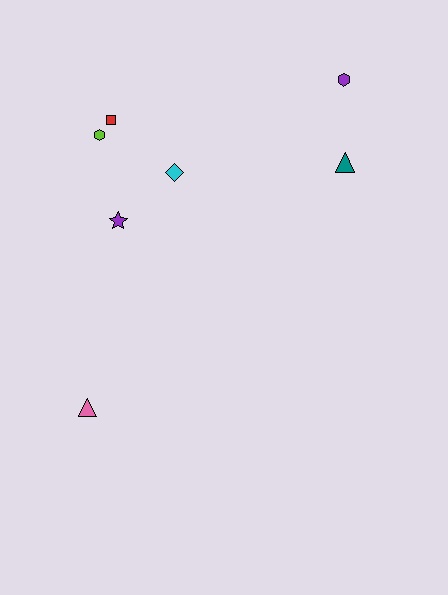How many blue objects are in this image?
There are no blue objects.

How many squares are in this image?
There is 1 square.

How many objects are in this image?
There are 7 objects.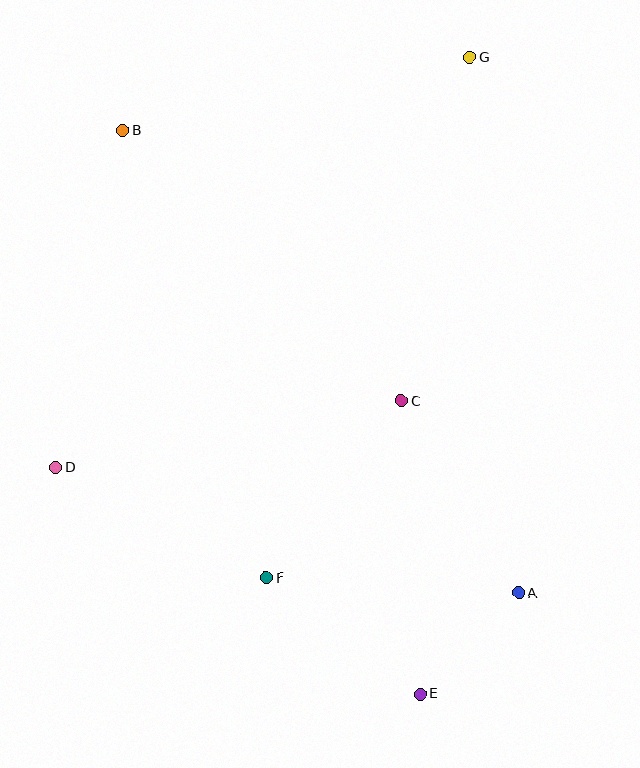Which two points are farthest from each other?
Points E and G are farthest from each other.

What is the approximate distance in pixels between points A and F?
The distance between A and F is approximately 253 pixels.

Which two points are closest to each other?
Points A and E are closest to each other.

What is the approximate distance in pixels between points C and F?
The distance between C and F is approximately 222 pixels.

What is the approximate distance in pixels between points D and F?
The distance between D and F is approximately 238 pixels.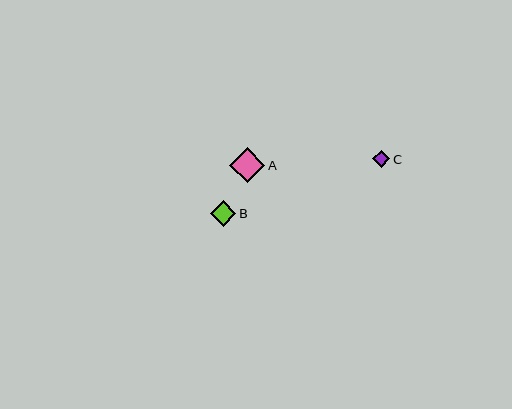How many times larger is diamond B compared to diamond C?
Diamond B is approximately 1.5 times the size of diamond C.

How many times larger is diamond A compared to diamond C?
Diamond A is approximately 2.1 times the size of diamond C.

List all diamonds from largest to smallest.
From largest to smallest: A, B, C.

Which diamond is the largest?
Diamond A is the largest with a size of approximately 35 pixels.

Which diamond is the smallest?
Diamond C is the smallest with a size of approximately 17 pixels.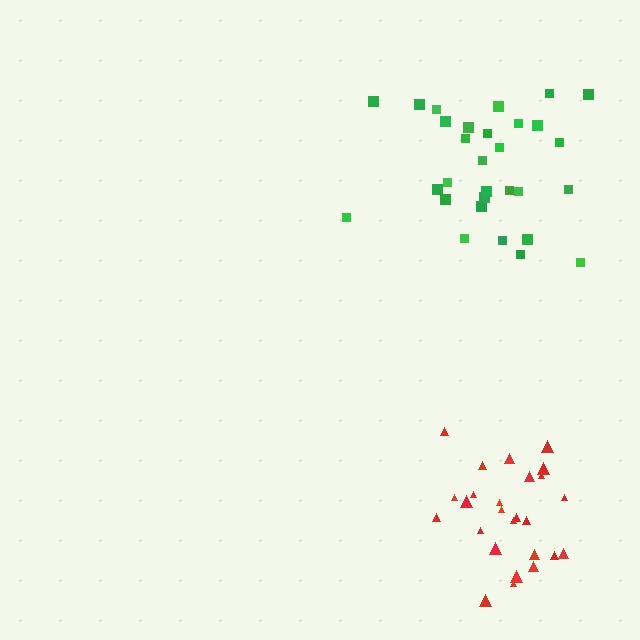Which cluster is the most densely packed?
Red.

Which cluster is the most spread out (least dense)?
Green.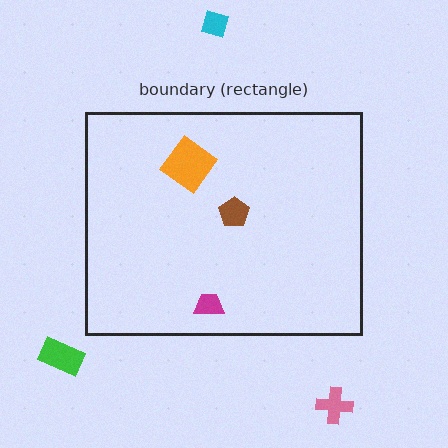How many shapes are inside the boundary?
3 inside, 3 outside.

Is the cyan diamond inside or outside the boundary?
Outside.